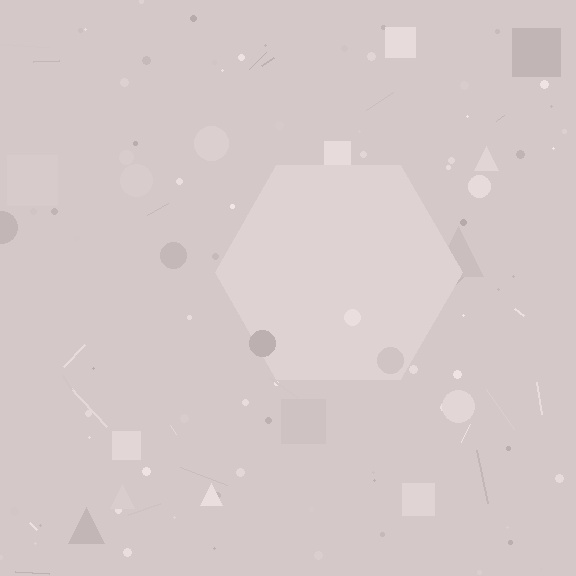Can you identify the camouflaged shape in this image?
The camouflaged shape is a hexagon.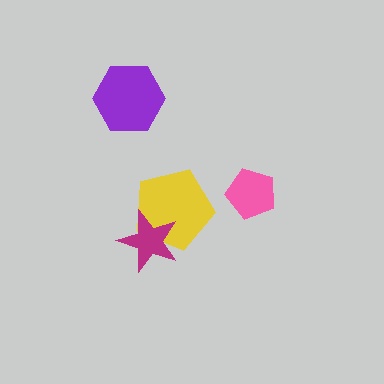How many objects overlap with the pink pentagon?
0 objects overlap with the pink pentagon.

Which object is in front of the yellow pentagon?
The magenta star is in front of the yellow pentagon.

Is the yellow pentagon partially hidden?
Yes, it is partially covered by another shape.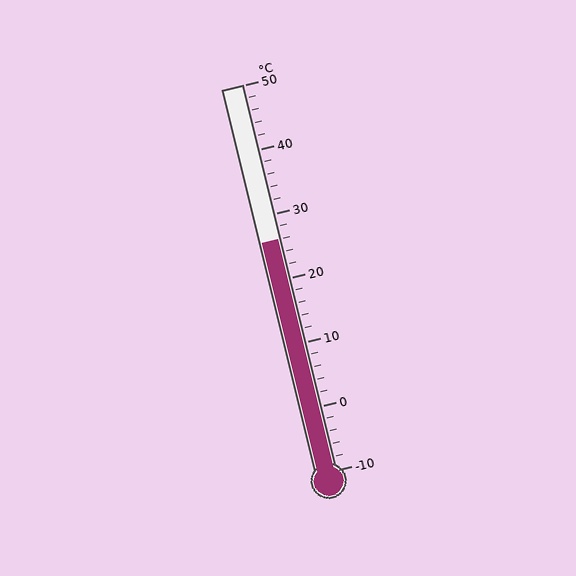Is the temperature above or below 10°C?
The temperature is above 10°C.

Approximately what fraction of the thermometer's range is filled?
The thermometer is filled to approximately 60% of its range.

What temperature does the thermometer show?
The thermometer shows approximately 26°C.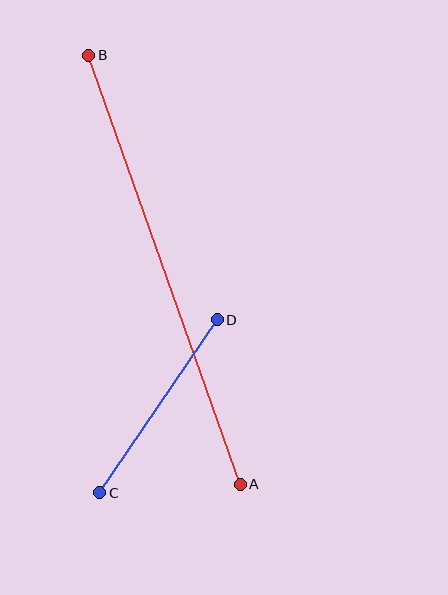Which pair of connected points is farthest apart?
Points A and B are farthest apart.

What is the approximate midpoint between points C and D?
The midpoint is at approximately (159, 406) pixels.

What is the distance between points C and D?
The distance is approximately 209 pixels.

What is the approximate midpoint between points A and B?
The midpoint is at approximately (164, 270) pixels.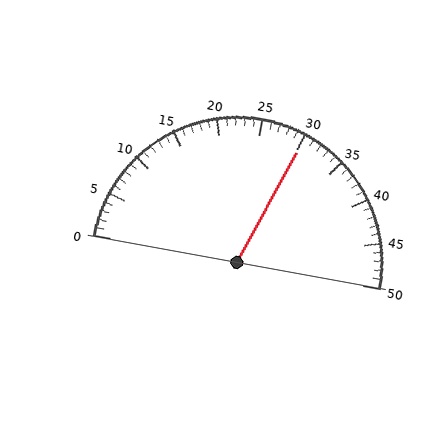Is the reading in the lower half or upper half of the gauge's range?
The reading is in the upper half of the range (0 to 50).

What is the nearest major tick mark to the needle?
The nearest major tick mark is 30.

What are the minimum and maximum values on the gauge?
The gauge ranges from 0 to 50.